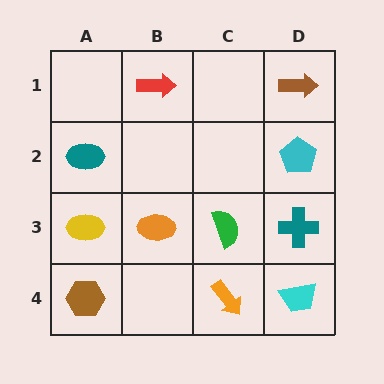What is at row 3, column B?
An orange ellipse.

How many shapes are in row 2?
2 shapes.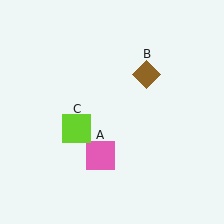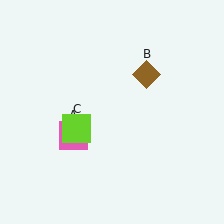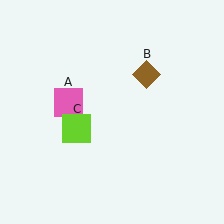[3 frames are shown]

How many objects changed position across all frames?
1 object changed position: pink square (object A).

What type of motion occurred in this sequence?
The pink square (object A) rotated clockwise around the center of the scene.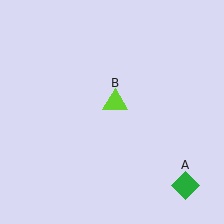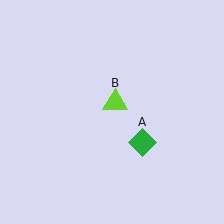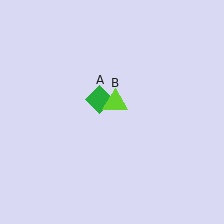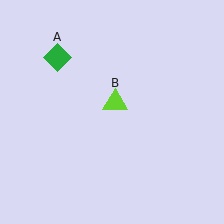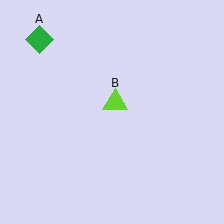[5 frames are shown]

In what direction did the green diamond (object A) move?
The green diamond (object A) moved up and to the left.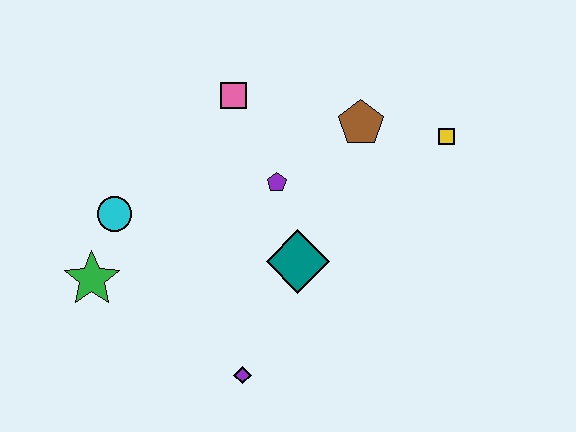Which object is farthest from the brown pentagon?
The green star is farthest from the brown pentagon.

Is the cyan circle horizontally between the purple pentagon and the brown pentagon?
No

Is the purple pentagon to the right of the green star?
Yes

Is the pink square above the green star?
Yes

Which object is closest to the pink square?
The purple pentagon is closest to the pink square.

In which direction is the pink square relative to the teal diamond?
The pink square is above the teal diamond.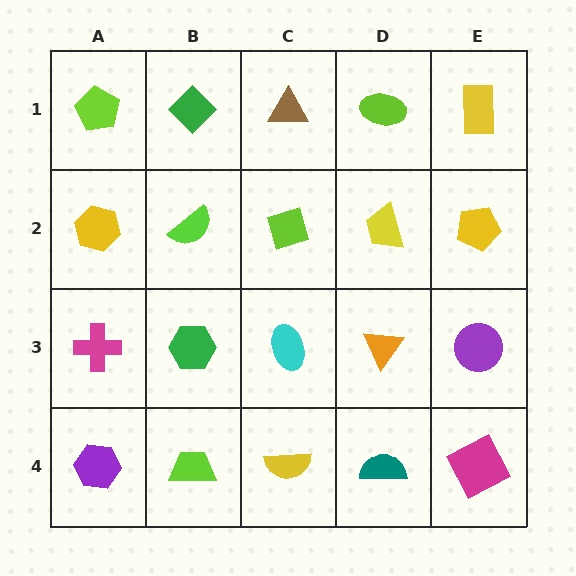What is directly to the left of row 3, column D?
A cyan ellipse.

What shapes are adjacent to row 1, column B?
A lime semicircle (row 2, column B), a lime pentagon (row 1, column A), a brown triangle (row 1, column C).